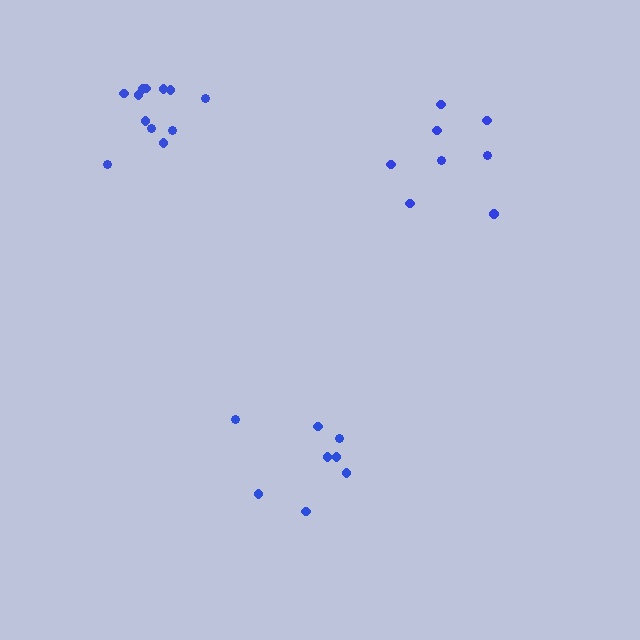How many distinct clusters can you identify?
There are 3 distinct clusters.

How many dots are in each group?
Group 1: 12 dots, Group 2: 8 dots, Group 3: 8 dots (28 total).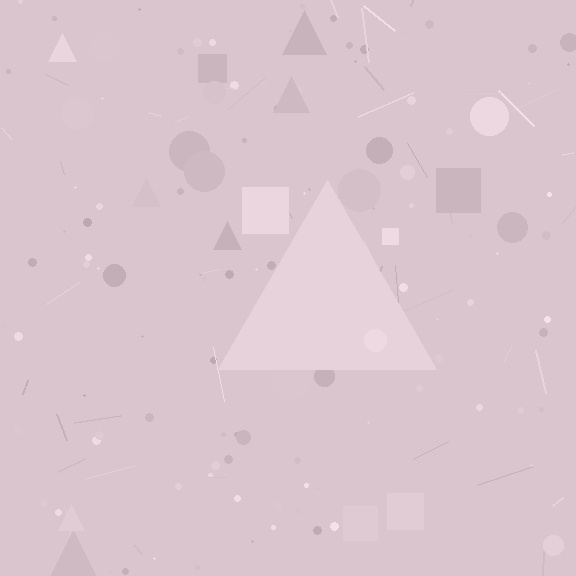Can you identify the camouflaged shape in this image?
The camouflaged shape is a triangle.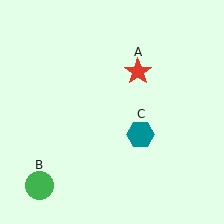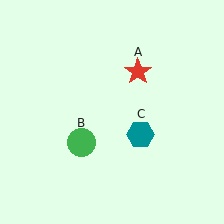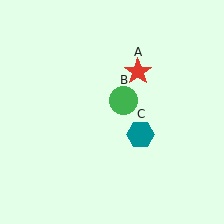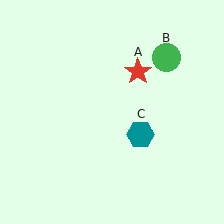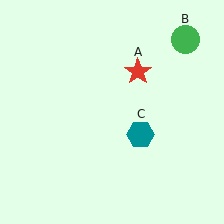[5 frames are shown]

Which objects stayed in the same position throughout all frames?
Red star (object A) and teal hexagon (object C) remained stationary.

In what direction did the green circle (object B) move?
The green circle (object B) moved up and to the right.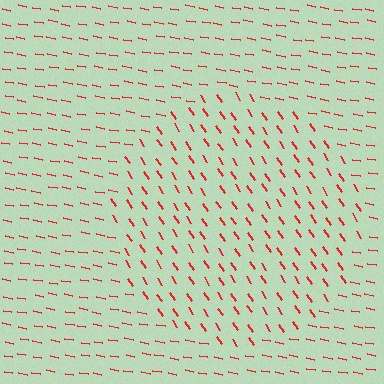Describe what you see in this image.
The image is filled with small red line segments. A circle region in the image has lines oriented differently from the surrounding lines, creating a visible texture boundary.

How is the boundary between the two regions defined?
The boundary is defined purely by a change in line orientation (approximately 45 degrees difference). All lines are the same color and thickness.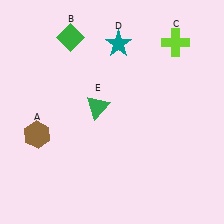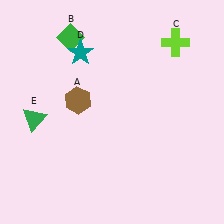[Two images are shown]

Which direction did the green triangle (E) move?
The green triangle (E) moved left.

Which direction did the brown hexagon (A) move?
The brown hexagon (A) moved right.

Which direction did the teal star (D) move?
The teal star (D) moved left.